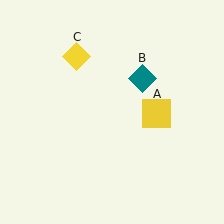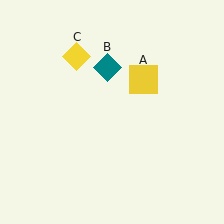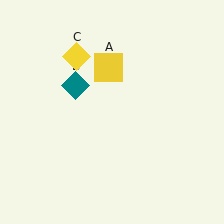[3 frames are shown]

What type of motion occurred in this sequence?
The yellow square (object A), teal diamond (object B) rotated counterclockwise around the center of the scene.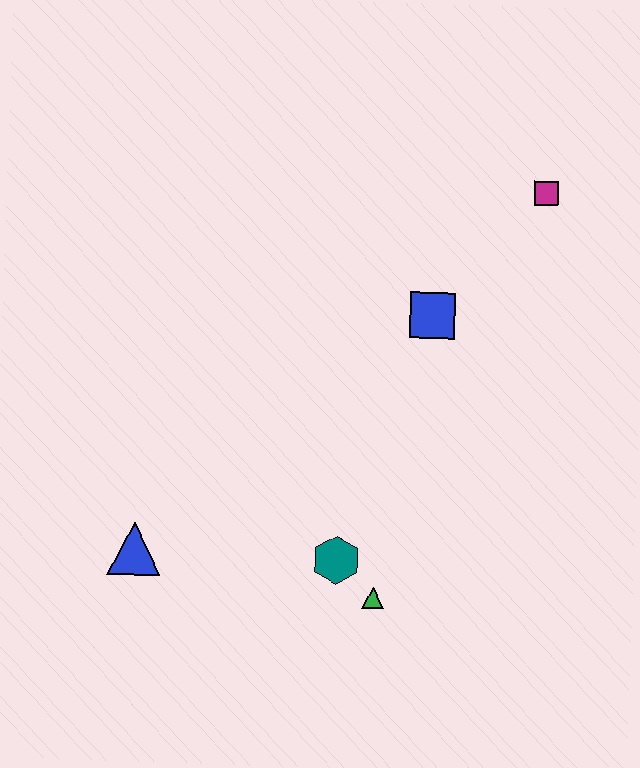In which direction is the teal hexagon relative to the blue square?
The teal hexagon is below the blue square.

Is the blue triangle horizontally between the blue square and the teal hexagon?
No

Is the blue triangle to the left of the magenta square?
Yes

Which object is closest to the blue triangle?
The teal hexagon is closest to the blue triangle.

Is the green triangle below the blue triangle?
Yes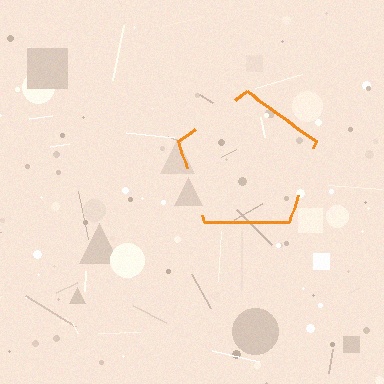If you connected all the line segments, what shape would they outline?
They would outline a pentagon.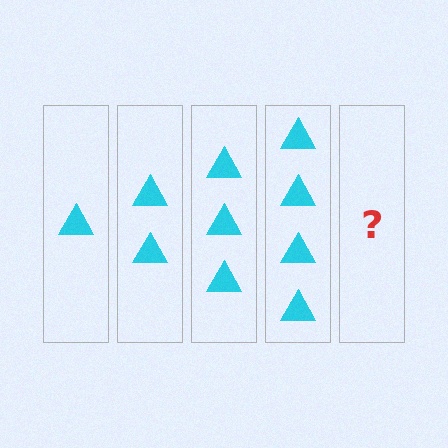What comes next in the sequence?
The next element should be 5 triangles.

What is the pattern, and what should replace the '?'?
The pattern is that each step adds one more triangle. The '?' should be 5 triangles.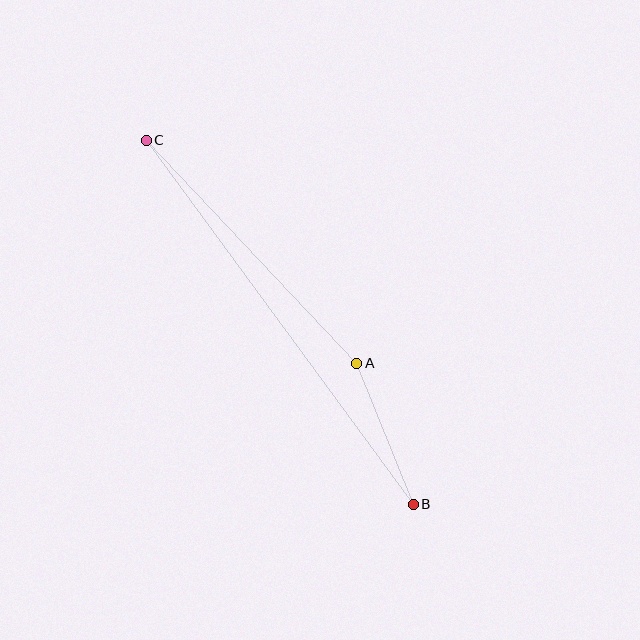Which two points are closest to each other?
Points A and B are closest to each other.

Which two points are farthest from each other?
Points B and C are farthest from each other.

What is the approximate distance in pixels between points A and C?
The distance between A and C is approximately 307 pixels.